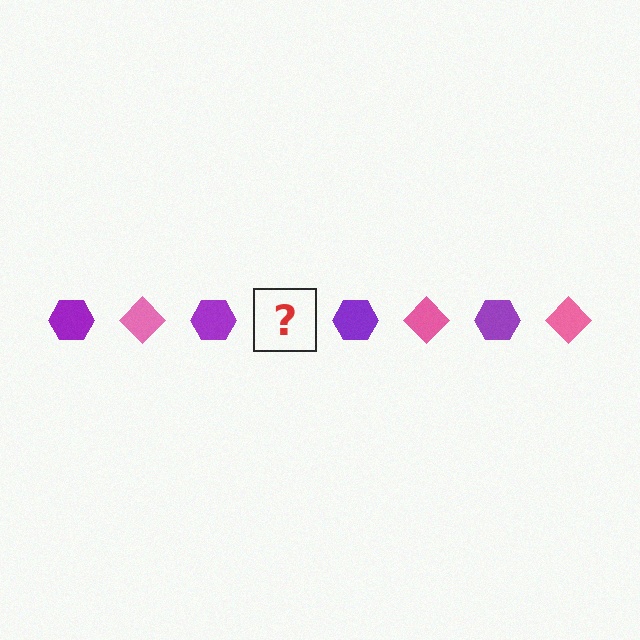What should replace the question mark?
The question mark should be replaced with a pink diamond.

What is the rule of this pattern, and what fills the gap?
The rule is that the pattern alternates between purple hexagon and pink diamond. The gap should be filled with a pink diamond.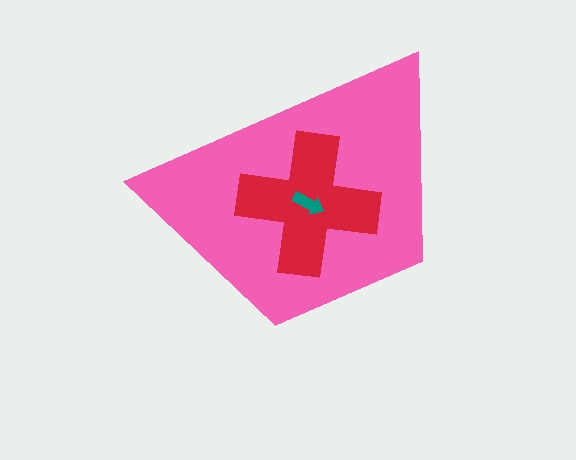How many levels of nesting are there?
3.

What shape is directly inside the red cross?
The teal arrow.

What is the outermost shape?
The pink trapezoid.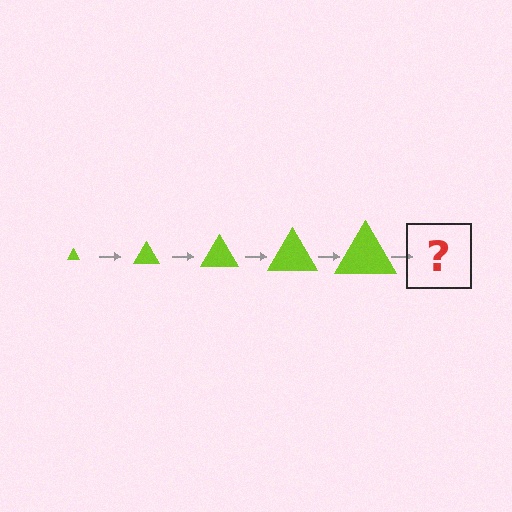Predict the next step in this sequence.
The next step is a lime triangle, larger than the previous one.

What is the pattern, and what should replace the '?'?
The pattern is that the triangle gets progressively larger each step. The '?' should be a lime triangle, larger than the previous one.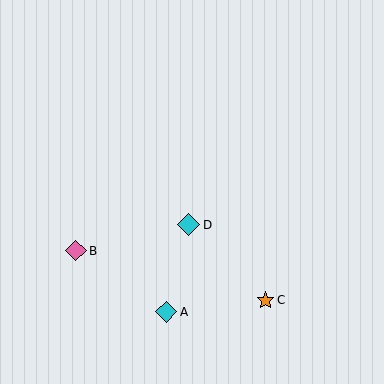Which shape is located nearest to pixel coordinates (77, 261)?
The pink diamond (labeled B) at (76, 251) is nearest to that location.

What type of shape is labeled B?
Shape B is a pink diamond.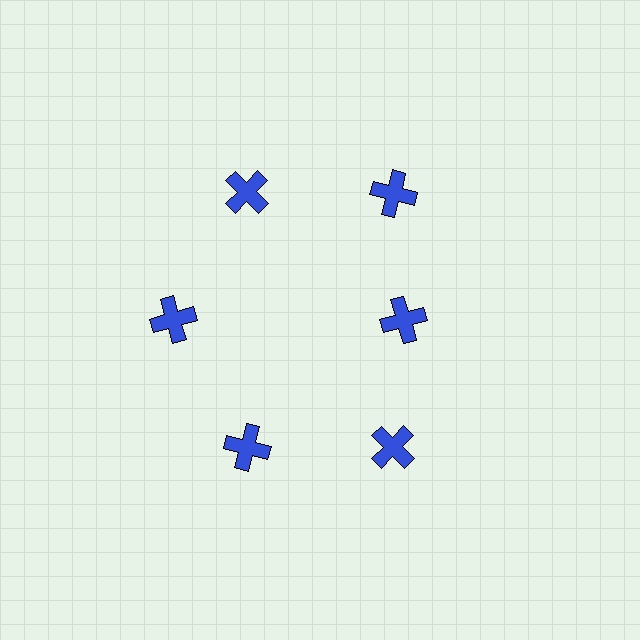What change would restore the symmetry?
The symmetry would be restored by moving it outward, back onto the ring so that all 6 crosses sit at equal angles and equal distance from the center.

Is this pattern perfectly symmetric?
No. The 6 blue crosses are arranged in a ring, but one element near the 3 o'clock position is pulled inward toward the center, breaking the 6-fold rotational symmetry.